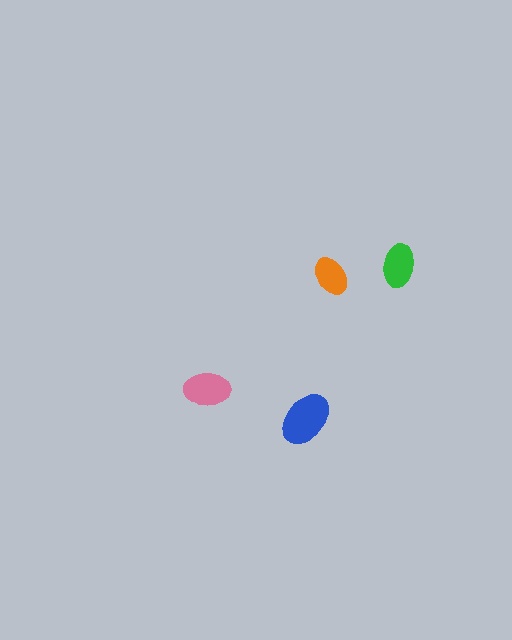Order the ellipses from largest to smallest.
the blue one, the pink one, the green one, the orange one.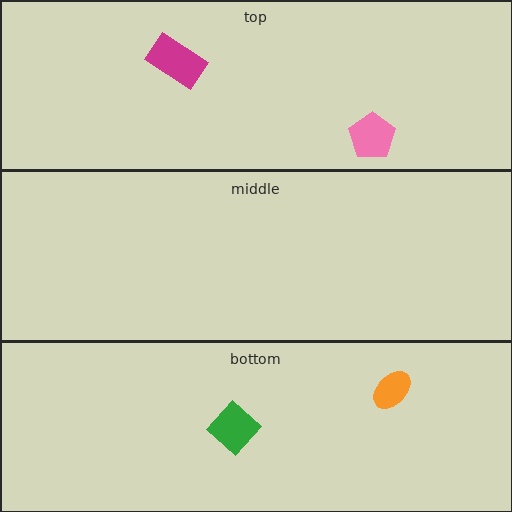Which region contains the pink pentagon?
The top region.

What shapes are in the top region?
The pink pentagon, the magenta rectangle.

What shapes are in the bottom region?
The green diamond, the orange ellipse.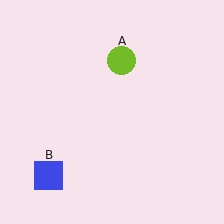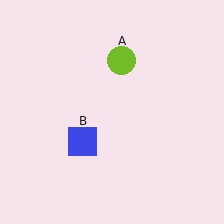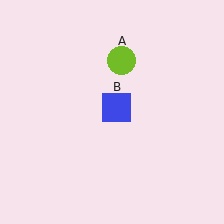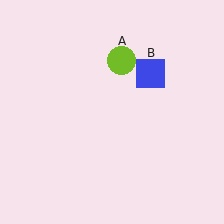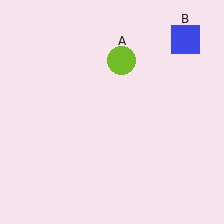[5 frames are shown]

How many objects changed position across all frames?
1 object changed position: blue square (object B).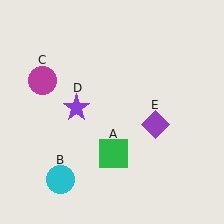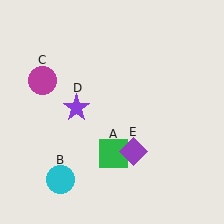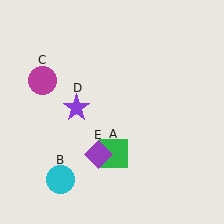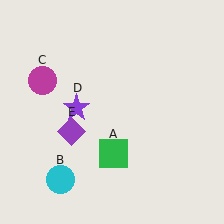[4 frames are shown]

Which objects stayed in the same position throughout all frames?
Green square (object A) and cyan circle (object B) and magenta circle (object C) and purple star (object D) remained stationary.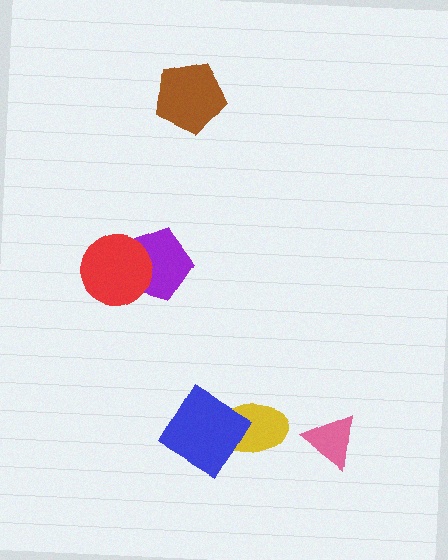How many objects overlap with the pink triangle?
0 objects overlap with the pink triangle.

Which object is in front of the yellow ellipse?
The blue diamond is in front of the yellow ellipse.